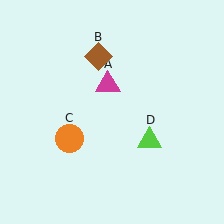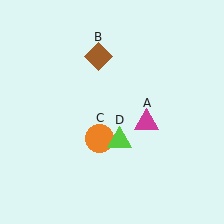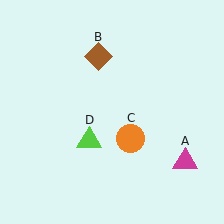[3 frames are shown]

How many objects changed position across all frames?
3 objects changed position: magenta triangle (object A), orange circle (object C), lime triangle (object D).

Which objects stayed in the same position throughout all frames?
Brown diamond (object B) remained stationary.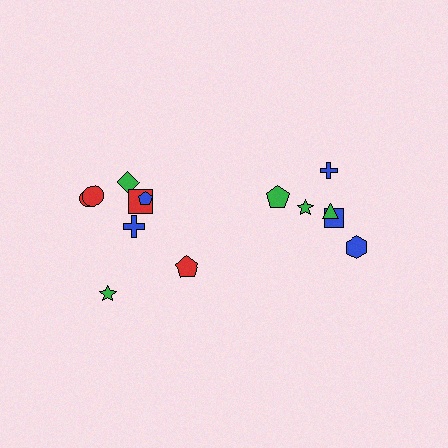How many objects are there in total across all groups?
There are 14 objects.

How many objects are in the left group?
There are 8 objects.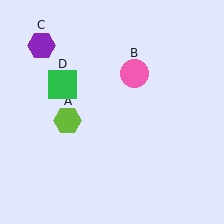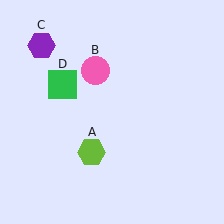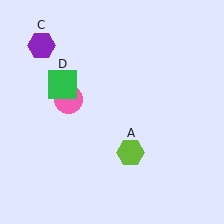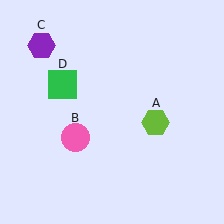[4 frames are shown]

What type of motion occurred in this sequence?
The lime hexagon (object A), pink circle (object B) rotated counterclockwise around the center of the scene.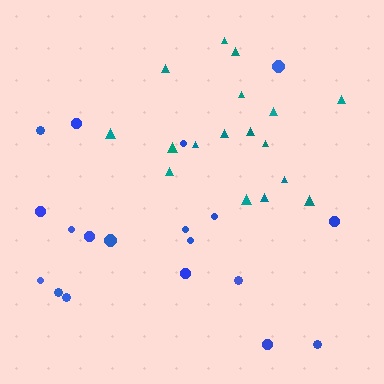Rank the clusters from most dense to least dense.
teal, blue.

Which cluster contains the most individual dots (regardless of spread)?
Blue (19).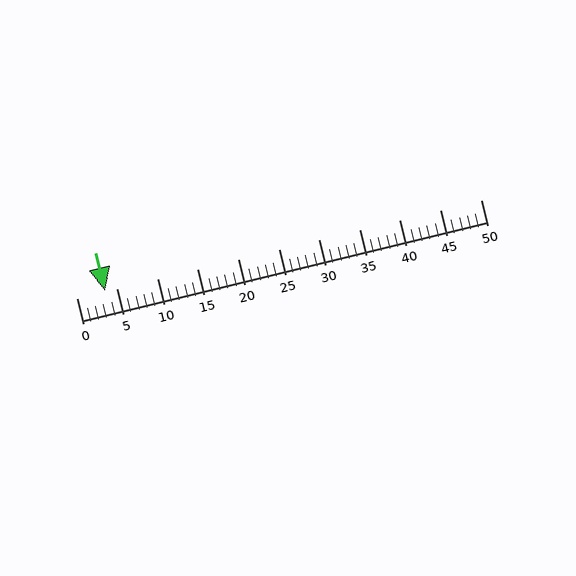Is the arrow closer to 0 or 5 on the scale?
The arrow is closer to 5.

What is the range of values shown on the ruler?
The ruler shows values from 0 to 50.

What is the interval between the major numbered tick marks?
The major tick marks are spaced 5 units apart.